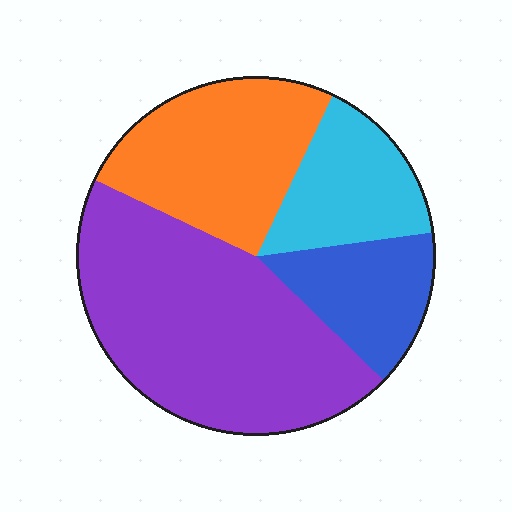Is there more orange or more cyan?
Orange.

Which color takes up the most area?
Purple, at roughly 45%.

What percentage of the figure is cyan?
Cyan covers about 15% of the figure.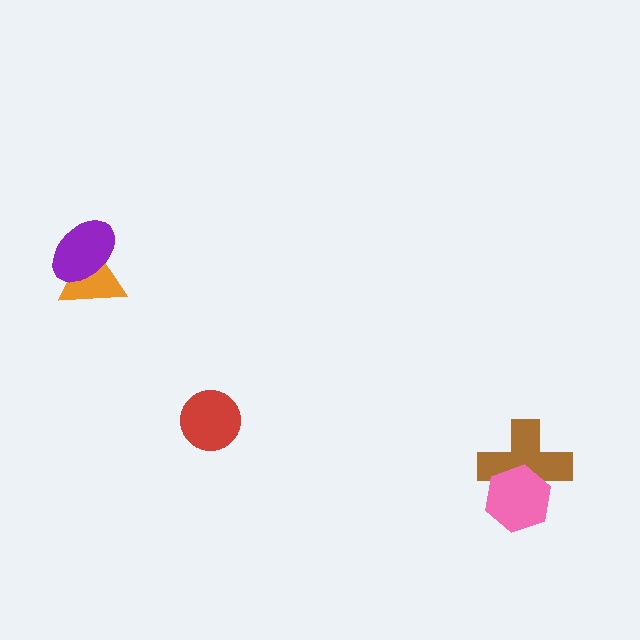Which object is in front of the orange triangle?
The purple ellipse is in front of the orange triangle.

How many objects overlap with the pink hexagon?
1 object overlaps with the pink hexagon.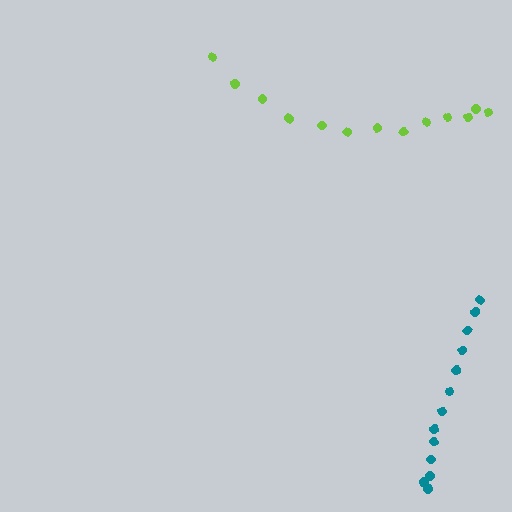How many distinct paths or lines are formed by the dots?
There are 2 distinct paths.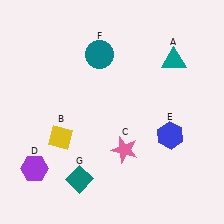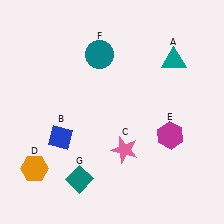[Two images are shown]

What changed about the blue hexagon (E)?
In Image 1, E is blue. In Image 2, it changed to magenta.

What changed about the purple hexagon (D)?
In Image 1, D is purple. In Image 2, it changed to orange.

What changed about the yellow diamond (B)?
In Image 1, B is yellow. In Image 2, it changed to blue.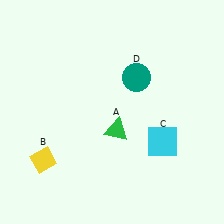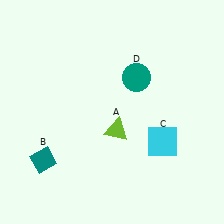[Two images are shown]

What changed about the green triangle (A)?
In Image 1, A is green. In Image 2, it changed to lime.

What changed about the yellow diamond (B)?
In Image 1, B is yellow. In Image 2, it changed to teal.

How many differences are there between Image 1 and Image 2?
There are 2 differences between the two images.